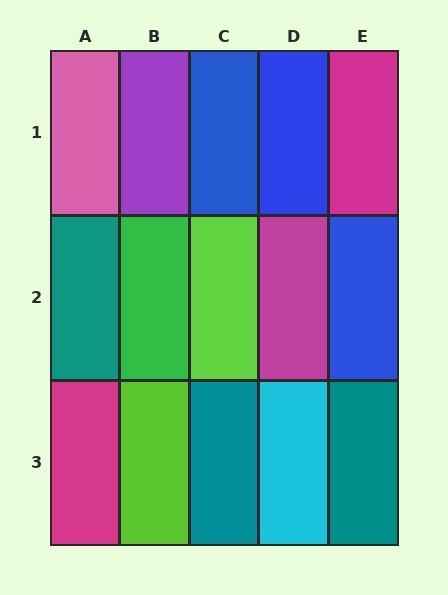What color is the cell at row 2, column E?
Blue.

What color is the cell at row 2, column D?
Magenta.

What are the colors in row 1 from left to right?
Pink, purple, blue, blue, magenta.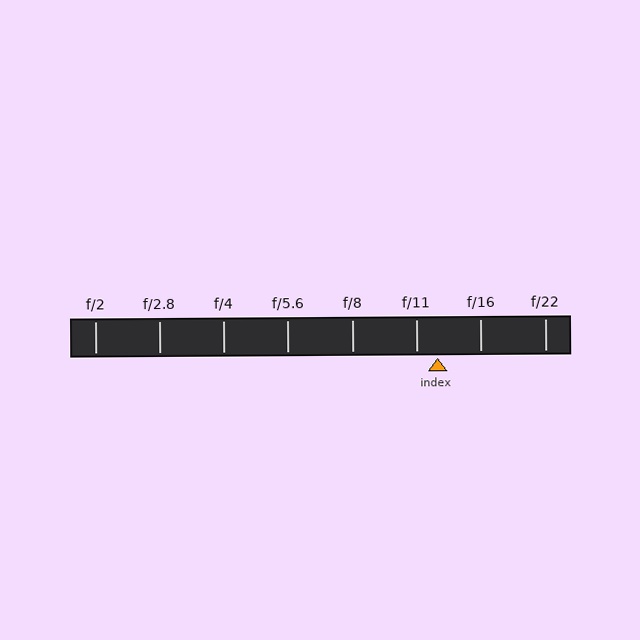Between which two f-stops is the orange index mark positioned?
The index mark is between f/11 and f/16.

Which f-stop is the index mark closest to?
The index mark is closest to f/11.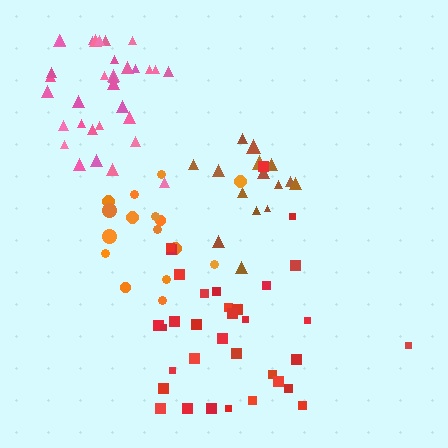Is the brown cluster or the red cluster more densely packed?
Brown.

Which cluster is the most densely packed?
Pink.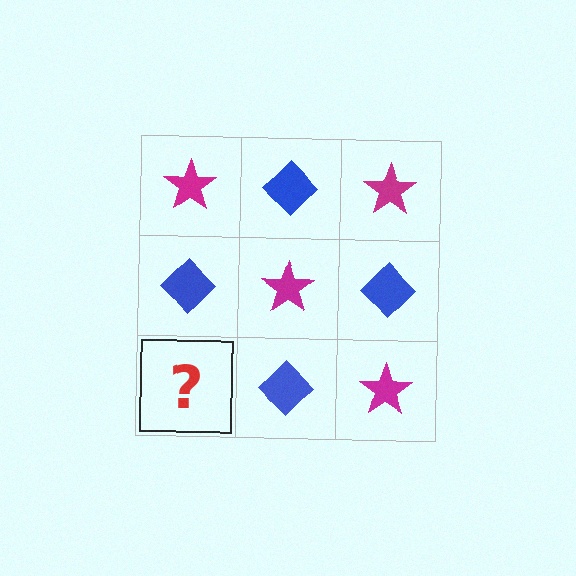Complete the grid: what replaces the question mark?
The question mark should be replaced with a magenta star.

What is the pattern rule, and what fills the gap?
The rule is that it alternates magenta star and blue diamond in a checkerboard pattern. The gap should be filled with a magenta star.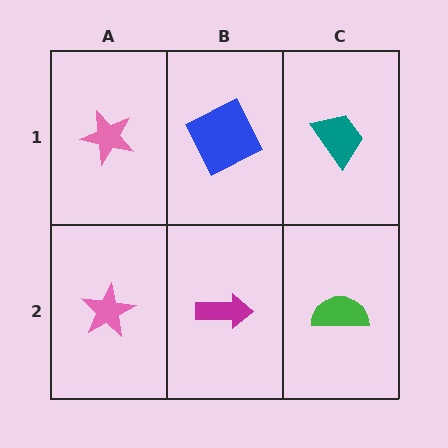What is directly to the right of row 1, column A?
A blue square.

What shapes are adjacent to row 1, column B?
A magenta arrow (row 2, column B), a pink star (row 1, column A), a teal trapezoid (row 1, column C).